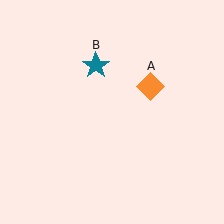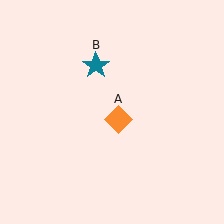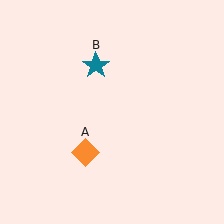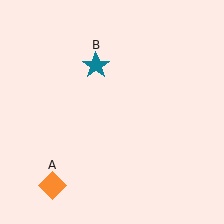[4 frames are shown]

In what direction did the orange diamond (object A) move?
The orange diamond (object A) moved down and to the left.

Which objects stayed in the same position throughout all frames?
Teal star (object B) remained stationary.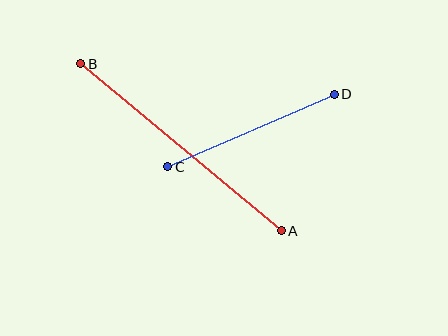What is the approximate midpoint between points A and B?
The midpoint is at approximately (181, 147) pixels.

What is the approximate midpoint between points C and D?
The midpoint is at approximately (251, 131) pixels.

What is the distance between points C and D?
The distance is approximately 182 pixels.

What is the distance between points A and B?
The distance is approximately 261 pixels.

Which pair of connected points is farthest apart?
Points A and B are farthest apart.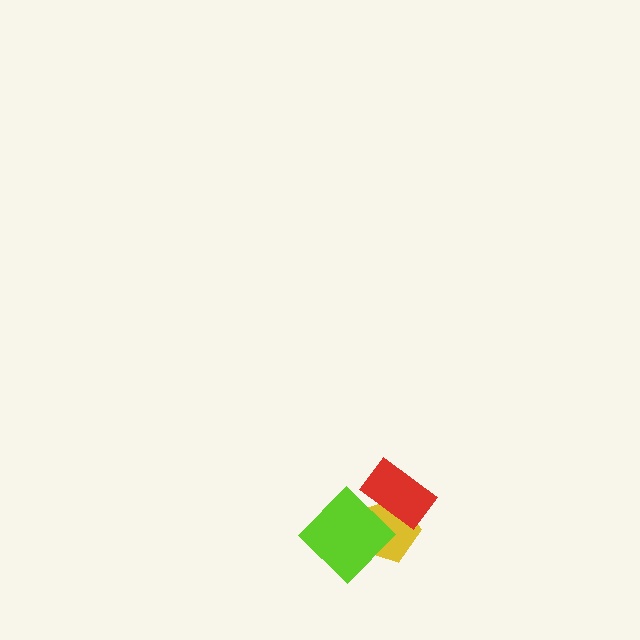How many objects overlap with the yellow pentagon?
2 objects overlap with the yellow pentagon.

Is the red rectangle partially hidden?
No, no other shape covers it.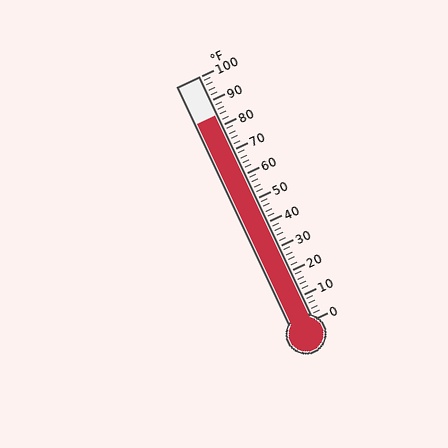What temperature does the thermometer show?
The thermometer shows approximately 84°F.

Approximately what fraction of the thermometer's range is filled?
The thermometer is filled to approximately 85% of its range.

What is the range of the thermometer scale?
The thermometer scale ranges from 0°F to 100°F.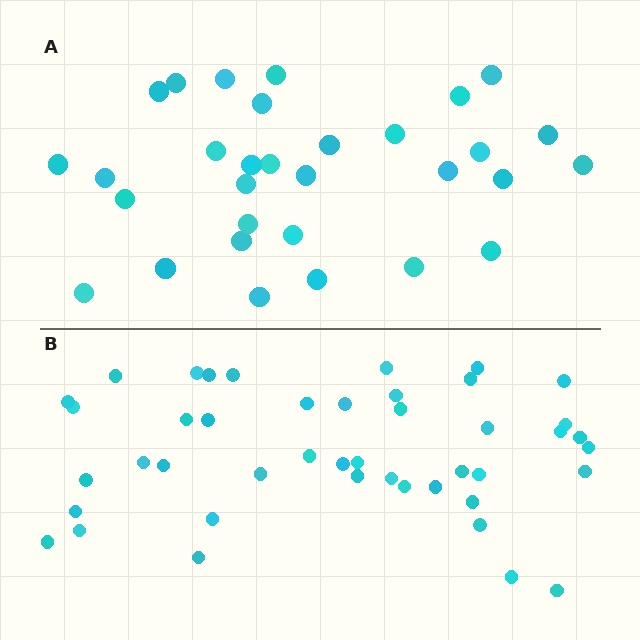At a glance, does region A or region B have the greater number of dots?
Region B (the bottom region) has more dots.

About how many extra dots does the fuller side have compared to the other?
Region B has approximately 15 more dots than region A.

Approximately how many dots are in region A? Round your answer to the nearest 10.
About 30 dots. (The exact count is 31, which rounds to 30.)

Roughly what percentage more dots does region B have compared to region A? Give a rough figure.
About 40% more.